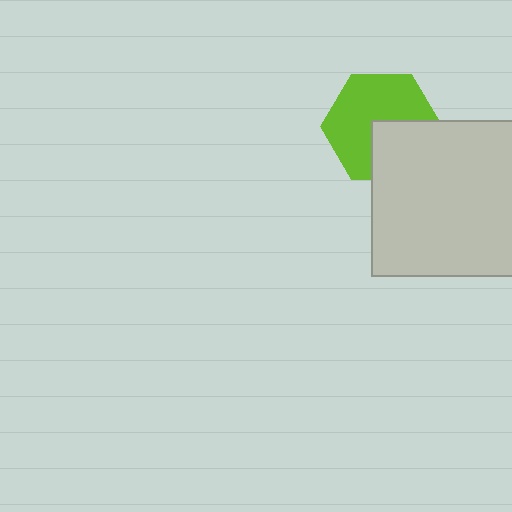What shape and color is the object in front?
The object in front is a light gray square.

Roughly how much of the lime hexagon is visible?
About half of it is visible (roughly 64%).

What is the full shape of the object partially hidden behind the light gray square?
The partially hidden object is a lime hexagon.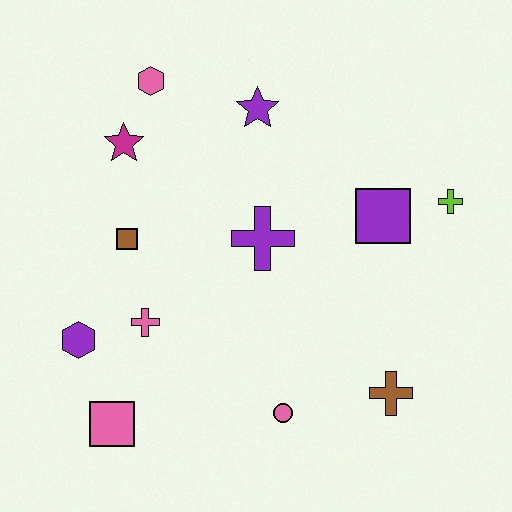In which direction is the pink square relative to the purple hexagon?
The pink square is below the purple hexagon.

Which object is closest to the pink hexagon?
The magenta star is closest to the pink hexagon.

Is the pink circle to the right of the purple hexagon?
Yes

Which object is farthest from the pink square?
The lime cross is farthest from the pink square.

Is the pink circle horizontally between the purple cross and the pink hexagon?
No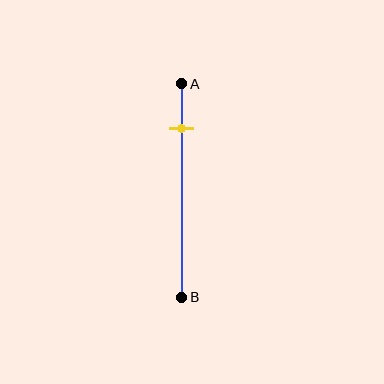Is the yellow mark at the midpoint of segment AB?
No, the mark is at about 20% from A, not at the 50% midpoint.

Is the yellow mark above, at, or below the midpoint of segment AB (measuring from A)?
The yellow mark is above the midpoint of segment AB.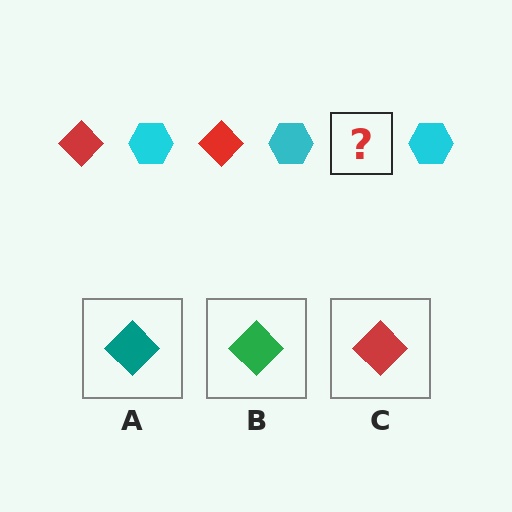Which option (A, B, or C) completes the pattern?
C.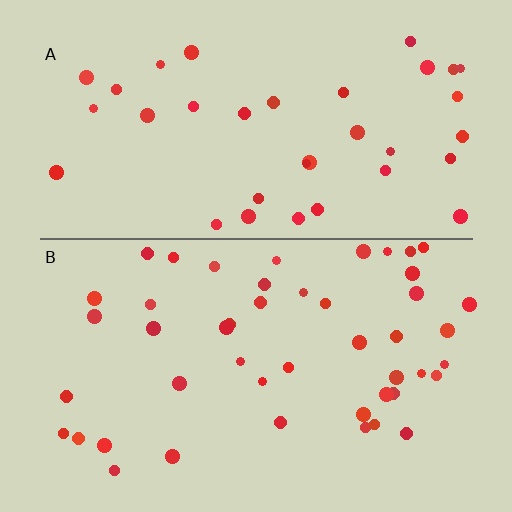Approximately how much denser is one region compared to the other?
Approximately 1.3× — region B over region A.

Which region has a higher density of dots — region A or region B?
B (the bottom).